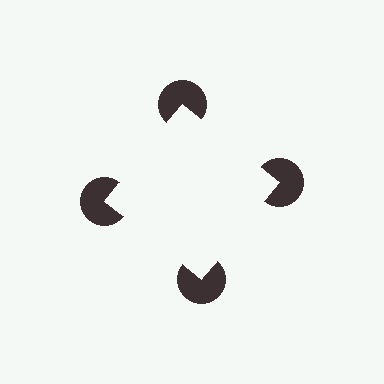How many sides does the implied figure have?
4 sides.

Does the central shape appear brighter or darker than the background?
It typically appears slightly brighter than the background, even though no actual brightness change is drawn.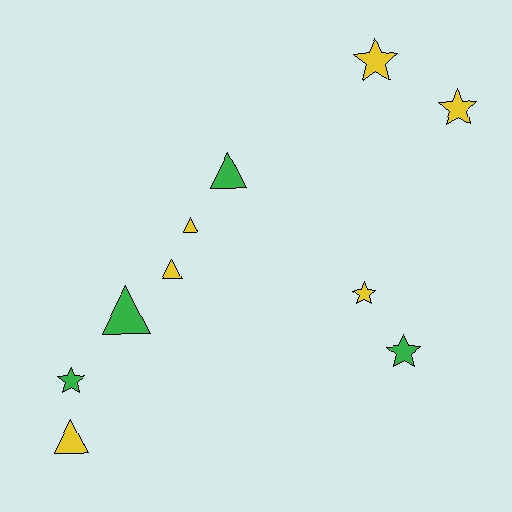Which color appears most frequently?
Yellow, with 6 objects.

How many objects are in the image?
There are 10 objects.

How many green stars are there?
There are 2 green stars.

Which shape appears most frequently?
Star, with 5 objects.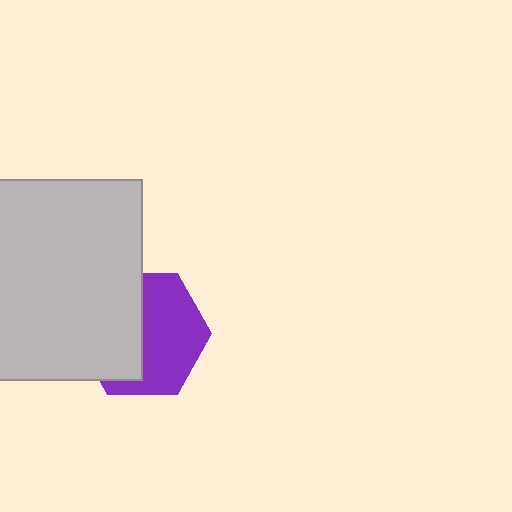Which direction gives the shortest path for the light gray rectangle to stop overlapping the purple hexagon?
Moving left gives the shortest separation.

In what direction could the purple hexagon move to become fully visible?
The purple hexagon could move right. That would shift it out from behind the light gray rectangle entirely.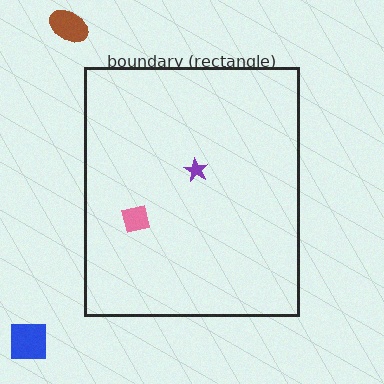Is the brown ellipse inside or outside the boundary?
Outside.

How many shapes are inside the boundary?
2 inside, 2 outside.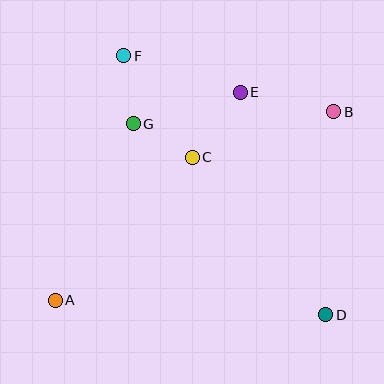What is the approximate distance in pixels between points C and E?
The distance between C and E is approximately 81 pixels.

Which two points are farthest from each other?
Points A and B are farthest from each other.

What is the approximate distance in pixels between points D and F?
The distance between D and F is approximately 329 pixels.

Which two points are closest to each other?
Points C and G are closest to each other.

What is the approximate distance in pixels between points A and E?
The distance between A and E is approximately 279 pixels.